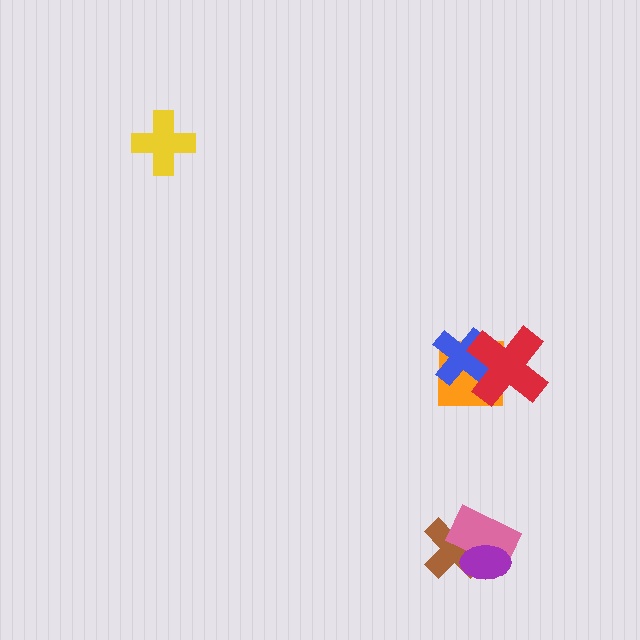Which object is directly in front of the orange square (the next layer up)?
The blue cross is directly in front of the orange square.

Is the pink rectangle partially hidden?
Yes, it is partially covered by another shape.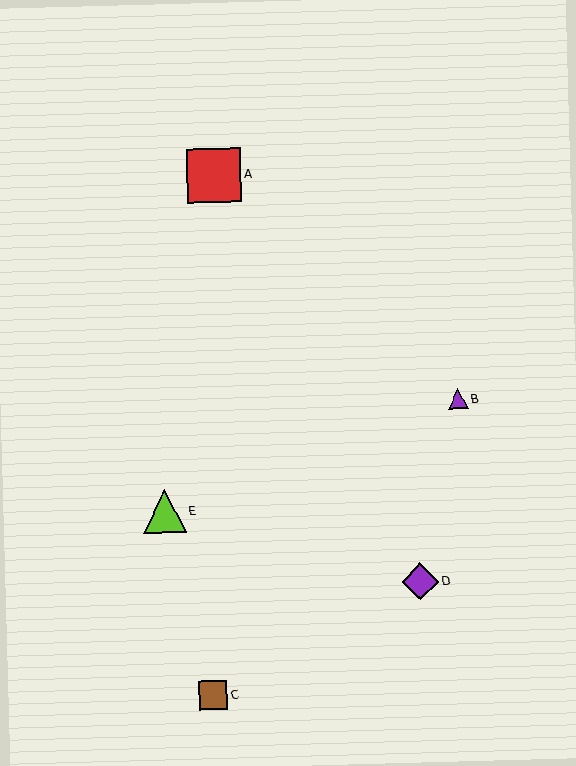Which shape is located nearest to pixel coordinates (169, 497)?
The lime triangle (labeled E) at (165, 511) is nearest to that location.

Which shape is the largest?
The red square (labeled A) is the largest.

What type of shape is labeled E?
Shape E is a lime triangle.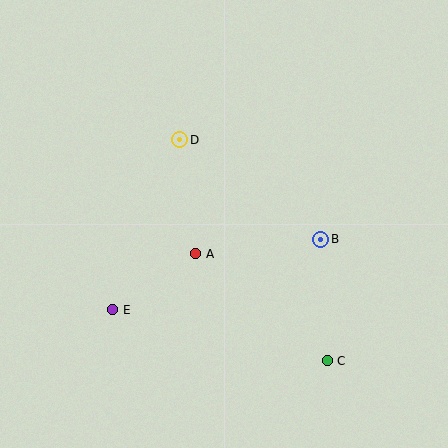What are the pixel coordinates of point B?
Point B is at (321, 239).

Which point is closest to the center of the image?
Point A at (196, 254) is closest to the center.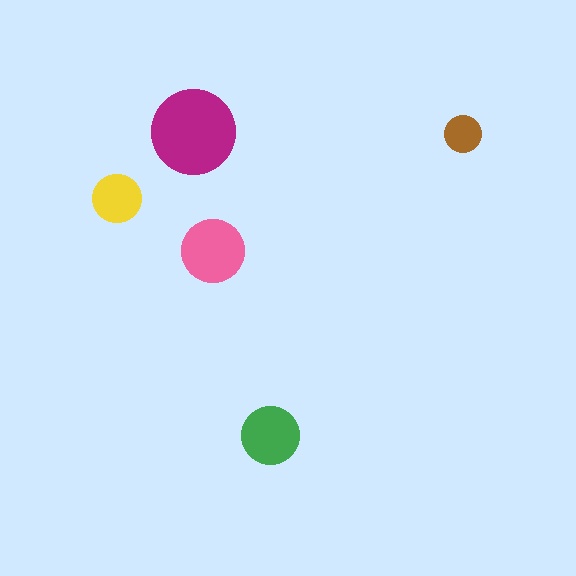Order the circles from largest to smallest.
the magenta one, the pink one, the green one, the yellow one, the brown one.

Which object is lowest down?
The green circle is bottommost.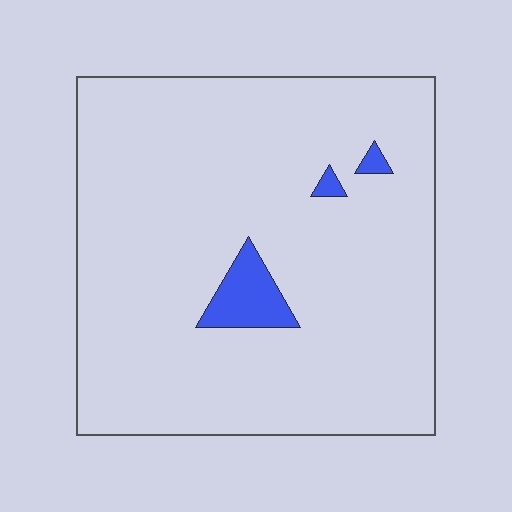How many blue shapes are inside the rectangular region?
3.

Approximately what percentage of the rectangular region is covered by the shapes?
Approximately 5%.